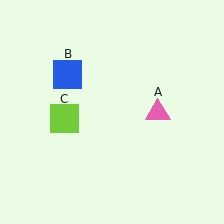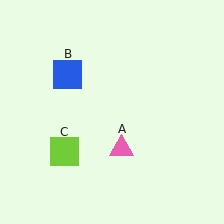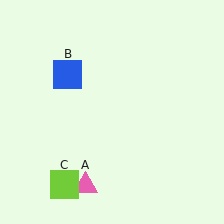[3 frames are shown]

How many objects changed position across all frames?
2 objects changed position: pink triangle (object A), lime square (object C).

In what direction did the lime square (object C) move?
The lime square (object C) moved down.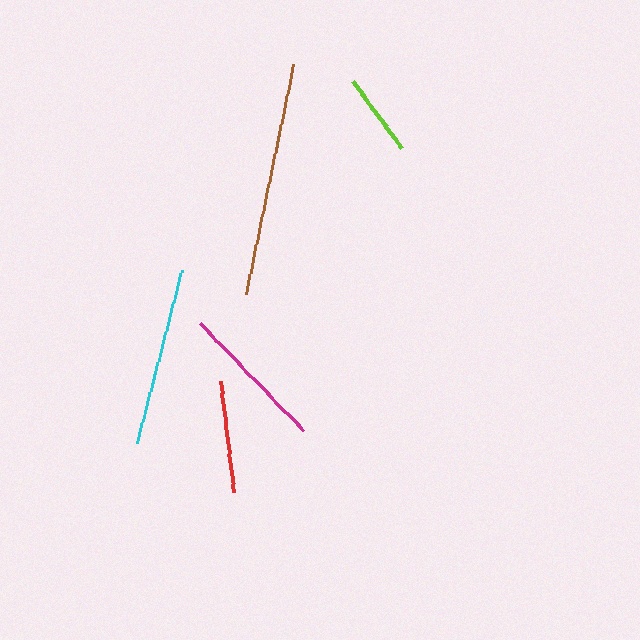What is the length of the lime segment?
The lime segment is approximately 83 pixels long.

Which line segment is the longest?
The brown line is the longest at approximately 234 pixels.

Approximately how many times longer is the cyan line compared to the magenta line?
The cyan line is approximately 1.2 times the length of the magenta line.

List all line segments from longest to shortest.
From longest to shortest: brown, cyan, magenta, red, lime.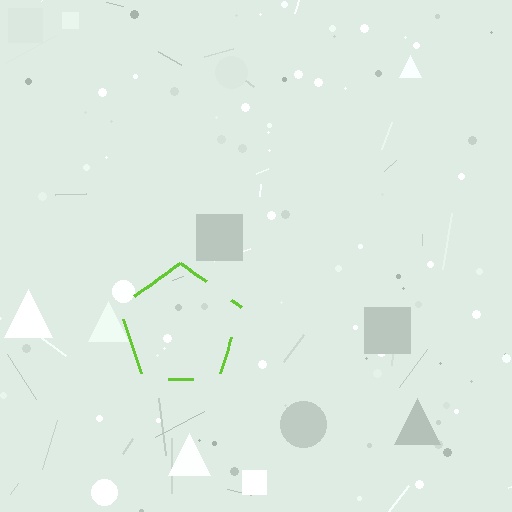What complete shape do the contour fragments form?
The contour fragments form a pentagon.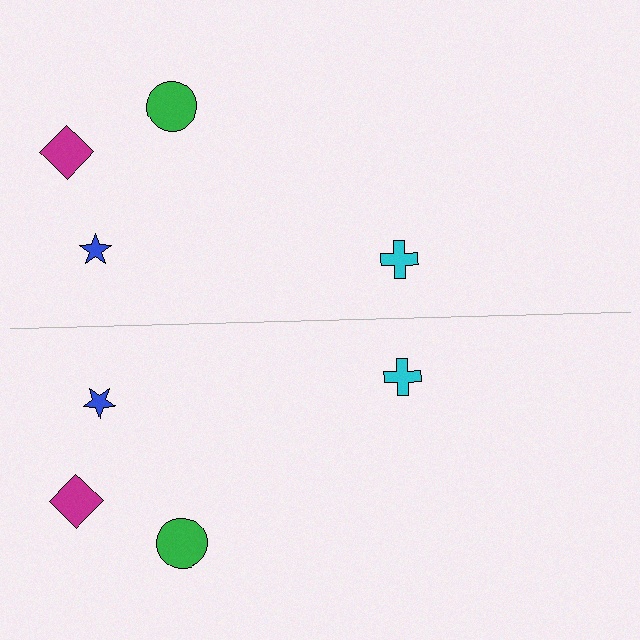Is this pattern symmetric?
Yes, this pattern has bilateral (reflection) symmetry.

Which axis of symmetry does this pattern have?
The pattern has a horizontal axis of symmetry running through the center of the image.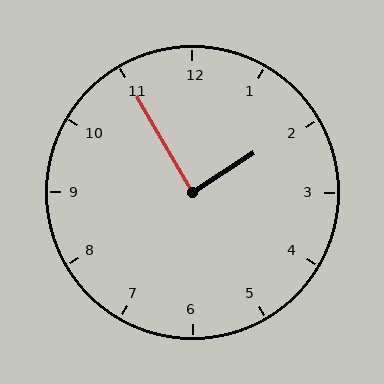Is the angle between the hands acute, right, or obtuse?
It is right.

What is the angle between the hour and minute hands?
Approximately 88 degrees.